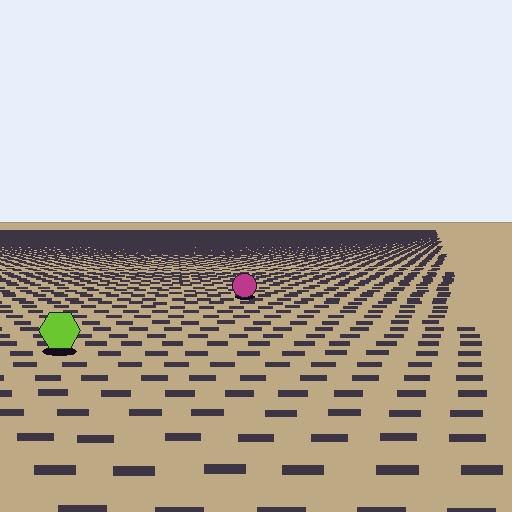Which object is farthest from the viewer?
The magenta circle is farthest from the viewer. It appears smaller and the ground texture around it is denser.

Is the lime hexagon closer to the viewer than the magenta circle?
Yes. The lime hexagon is closer — you can tell from the texture gradient: the ground texture is coarser near it.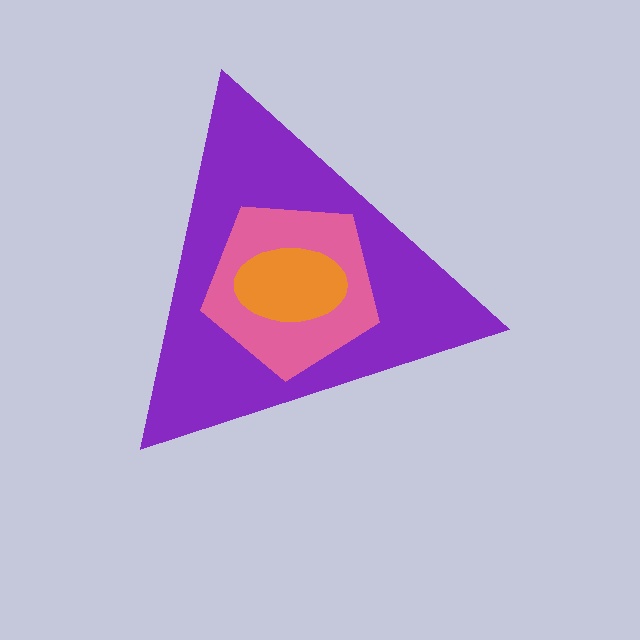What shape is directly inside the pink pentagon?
The orange ellipse.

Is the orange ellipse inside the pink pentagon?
Yes.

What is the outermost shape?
The purple triangle.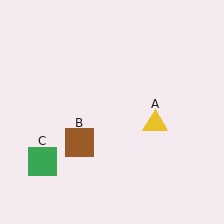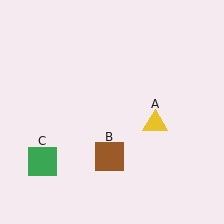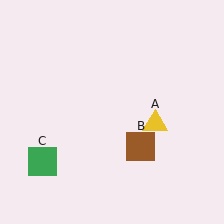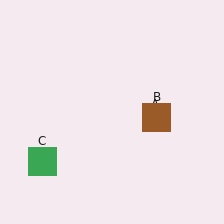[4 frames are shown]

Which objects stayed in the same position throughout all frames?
Yellow triangle (object A) and green square (object C) remained stationary.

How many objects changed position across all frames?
1 object changed position: brown square (object B).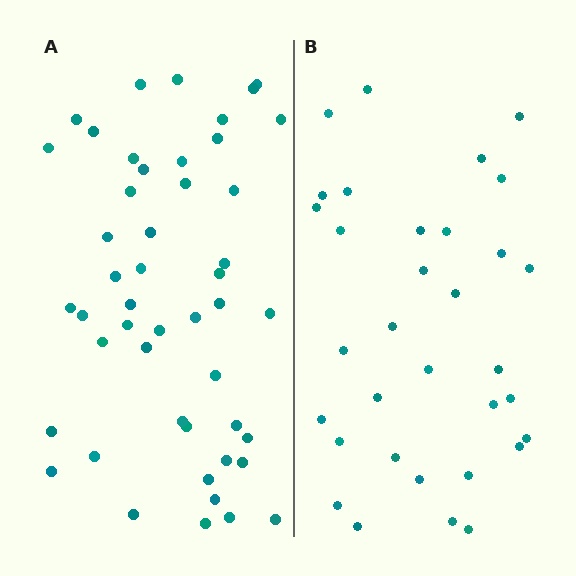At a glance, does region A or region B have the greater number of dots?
Region A (the left region) has more dots.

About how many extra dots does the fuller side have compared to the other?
Region A has approximately 15 more dots than region B.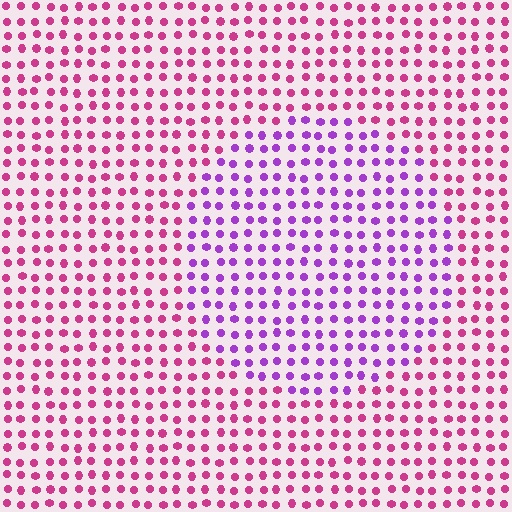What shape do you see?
I see a circle.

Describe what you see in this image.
The image is filled with small magenta elements in a uniform arrangement. A circle-shaped region is visible where the elements are tinted to a slightly different hue, forming a subtle color boundary.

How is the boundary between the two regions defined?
The boundary is defined purely by a slight shift in hue (about 43 degrees). Spacing, size, and orientation are identical on both sides.